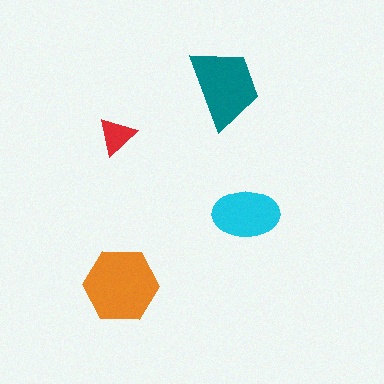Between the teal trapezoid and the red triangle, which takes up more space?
The teal trapezoid.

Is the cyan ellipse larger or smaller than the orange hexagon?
Smaller.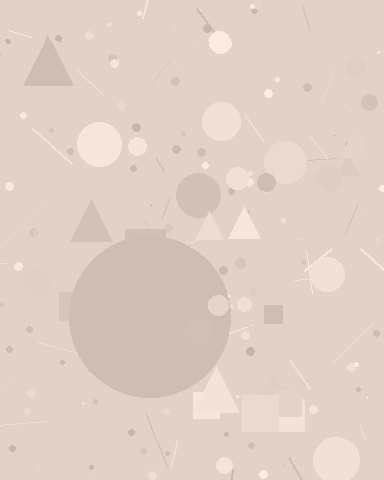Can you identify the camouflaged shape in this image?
The camouflaged shape is a circle.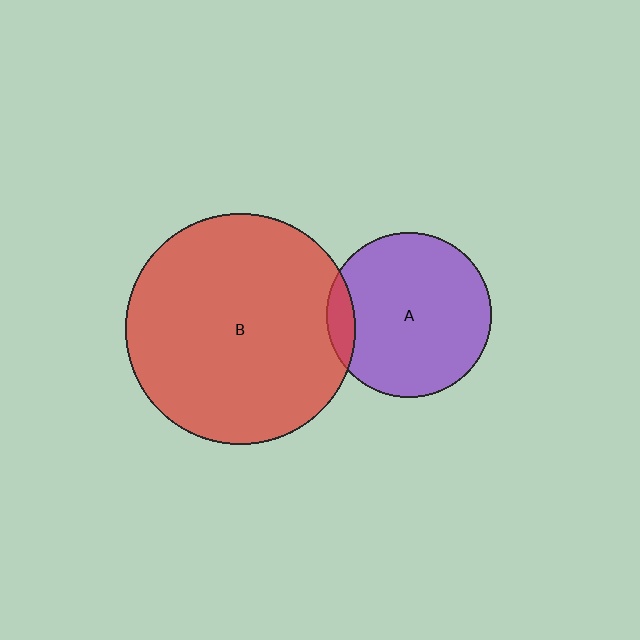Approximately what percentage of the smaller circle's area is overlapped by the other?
Approximately 10%.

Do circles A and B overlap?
Yes.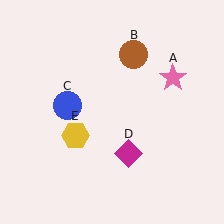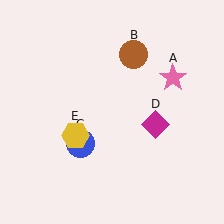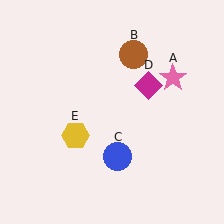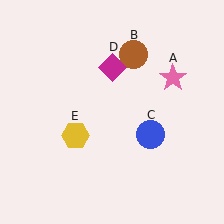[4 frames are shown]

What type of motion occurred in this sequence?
The blue circle (object C), magenta diamond (object D) rotated counterclockwise around the center of the scene.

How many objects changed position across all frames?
2 objects changed position: blue circle (object C), magenta diamond (object D).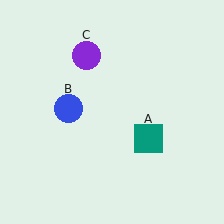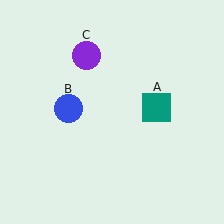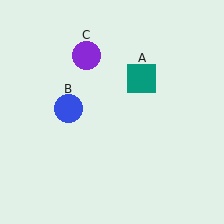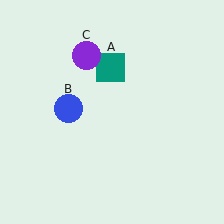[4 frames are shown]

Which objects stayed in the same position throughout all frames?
Blue circle (object B) and purple circle (object C) remained stationary.